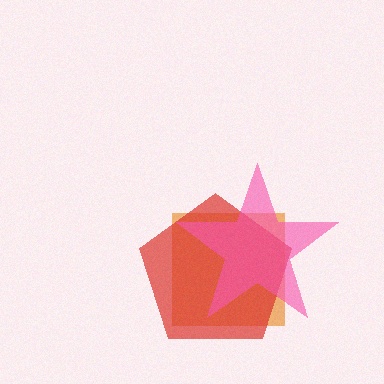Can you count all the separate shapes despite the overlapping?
Yes, there are 3 separate shapes.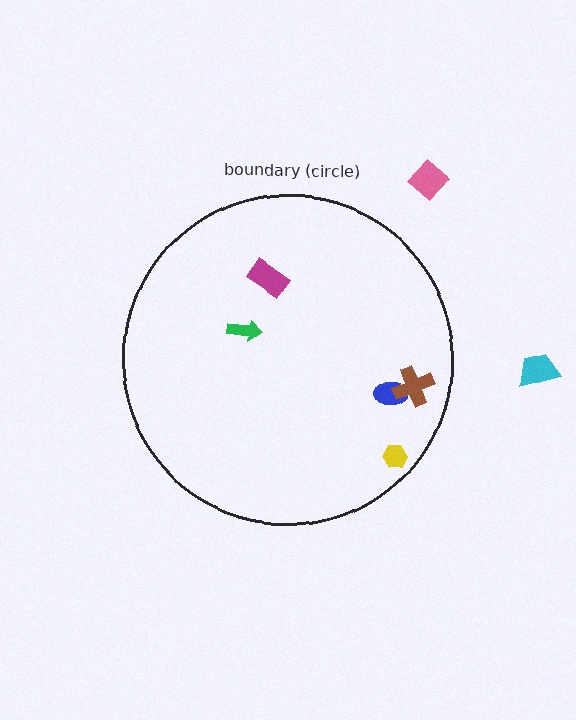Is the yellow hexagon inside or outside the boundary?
Inside.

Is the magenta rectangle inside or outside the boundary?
Inside.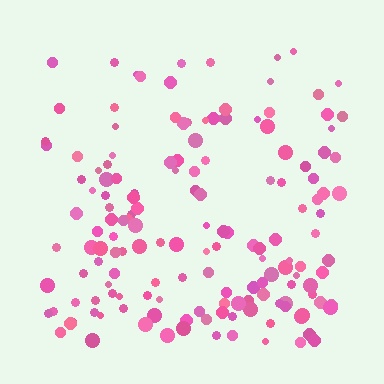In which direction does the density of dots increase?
From top to bottom, with the bottom side densest.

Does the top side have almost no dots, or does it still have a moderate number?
Still a moderate number, just noticeably fewer than the bottom.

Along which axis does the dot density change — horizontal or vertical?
Vertical.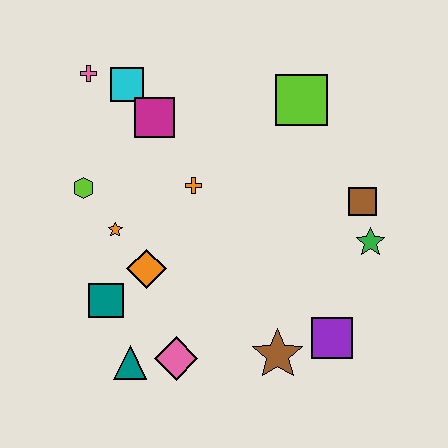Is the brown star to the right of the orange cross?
Yes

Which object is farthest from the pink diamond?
The pink cross is farthest from the pink diamond.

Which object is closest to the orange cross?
The magenta square is closest to the orange cross.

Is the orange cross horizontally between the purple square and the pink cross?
Yes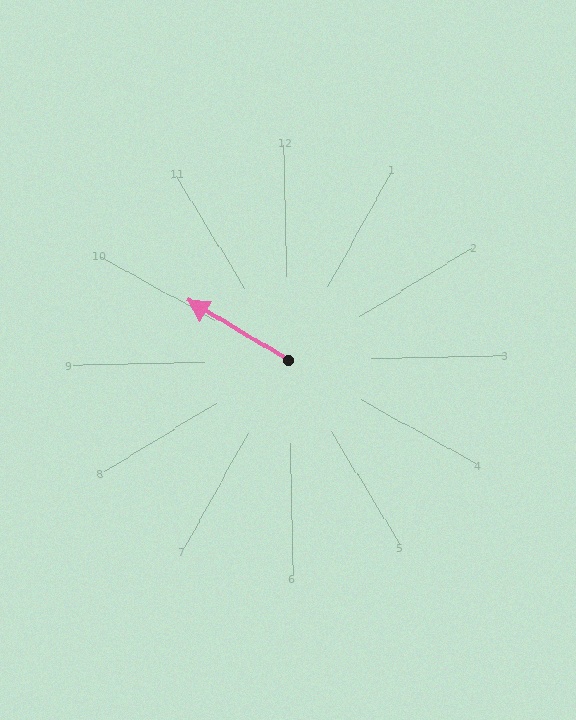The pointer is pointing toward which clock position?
Roughly 10 o'clock.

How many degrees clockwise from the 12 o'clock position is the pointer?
Approximately 302 degrees.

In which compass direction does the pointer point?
Northwest.